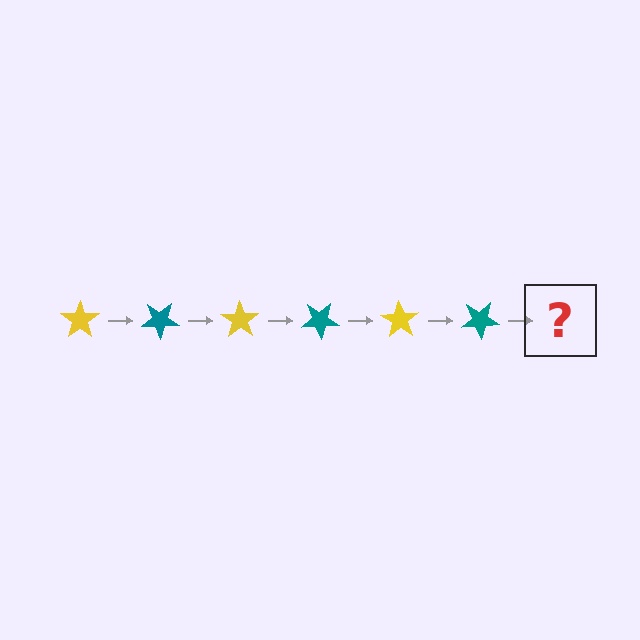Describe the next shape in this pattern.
It should be a yellow star, rotated 210 degrees from the start.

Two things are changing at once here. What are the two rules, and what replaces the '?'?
The two rules are that it rotates 35 degrees each step and the color cycles through yellow and teal. The '?' should be a yellow star, rotated 210 degrees from the start.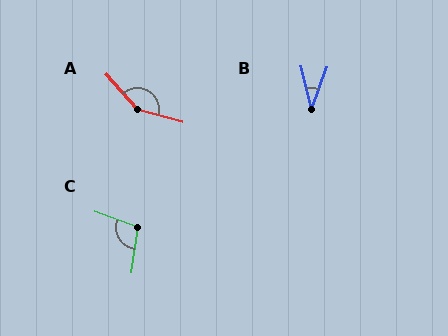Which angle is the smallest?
B, at approximately 33 degrees.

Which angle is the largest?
A, at approximately 147 degrees.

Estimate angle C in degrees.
Approximately 102 degrees.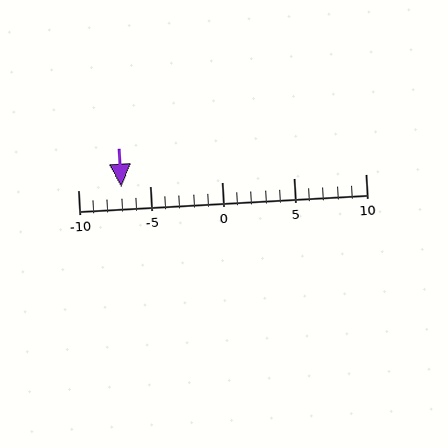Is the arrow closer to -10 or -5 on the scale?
The arrow is closer to -5.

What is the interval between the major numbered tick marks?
The major tick marks are spaced 5 units apart.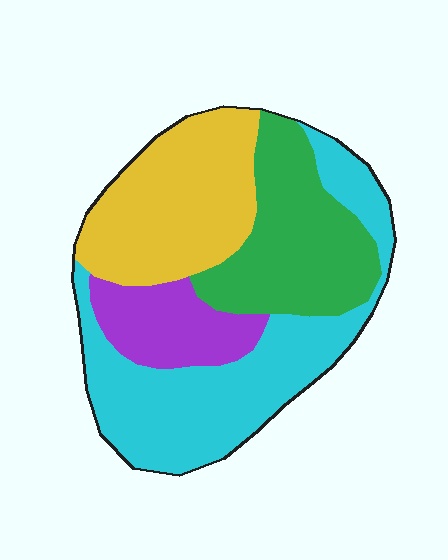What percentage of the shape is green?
Green takes up less than a quarter of the shape.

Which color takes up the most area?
Cyan, at roughly 35%.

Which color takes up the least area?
Purple, at roughly 15%.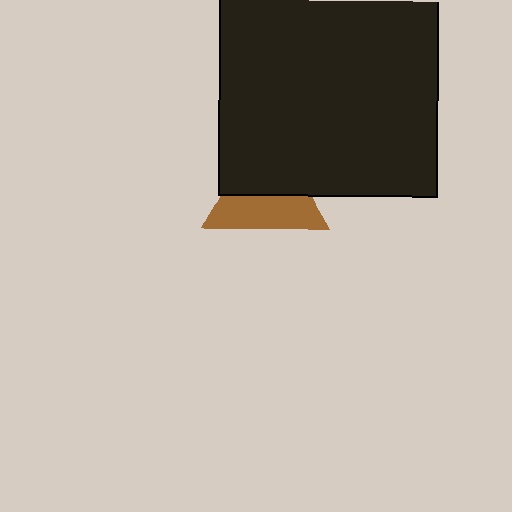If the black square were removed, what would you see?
You would see the complete brown triangle.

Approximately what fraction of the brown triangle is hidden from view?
Roughly 49% of the brown triangle is hidden behind the black square.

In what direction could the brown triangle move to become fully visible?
The brown triangle could move down. That would shift it out from behind the black square entirely.